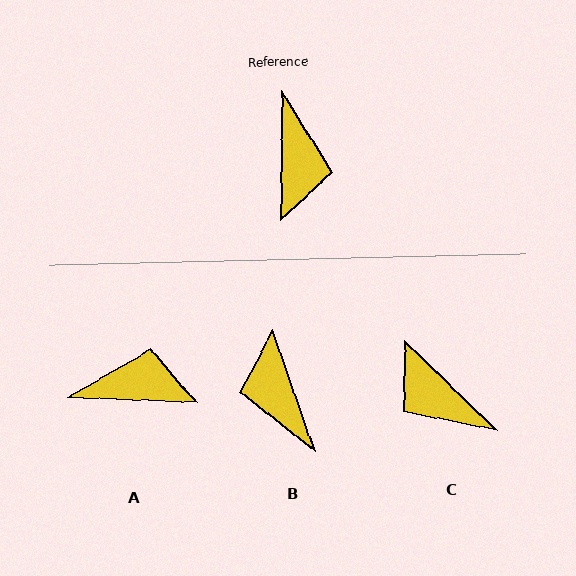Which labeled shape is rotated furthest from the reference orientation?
B, about 160 degrees away.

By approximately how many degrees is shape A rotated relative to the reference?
Approximately 88 degrees counter-clockwise.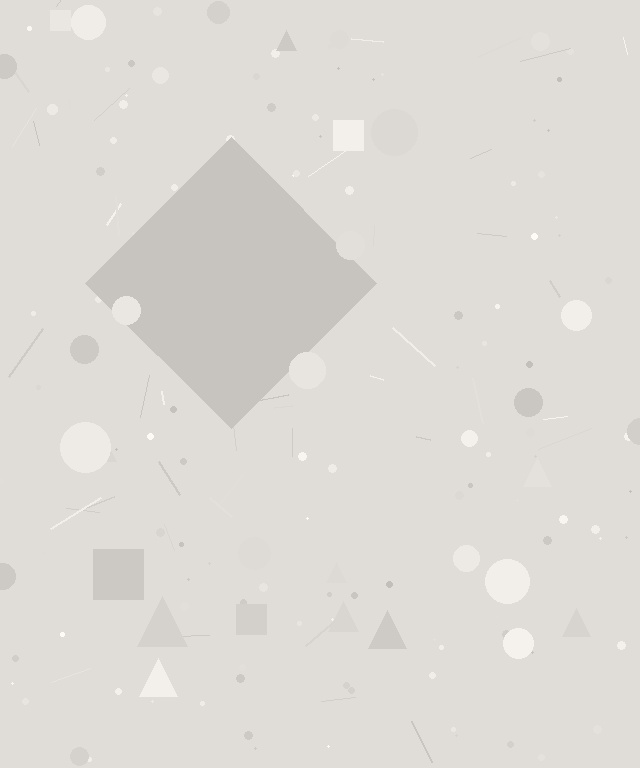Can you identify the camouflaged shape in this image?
The camouflaged shape is a diamond.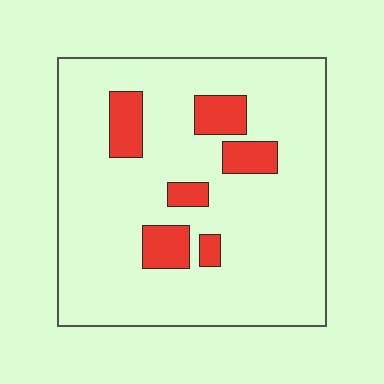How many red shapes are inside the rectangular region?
6.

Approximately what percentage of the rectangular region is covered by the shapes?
Approximately 15%.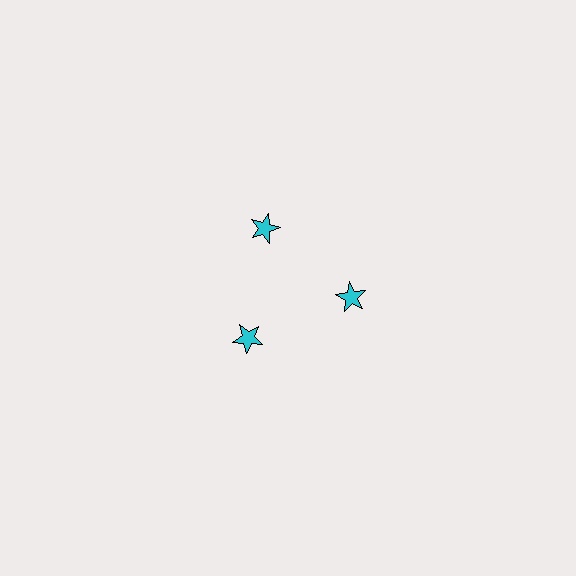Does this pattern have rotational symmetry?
Yes, this pattern has 3-fold rotational symmetry. It looks the same after rotating 120 degrees around the center.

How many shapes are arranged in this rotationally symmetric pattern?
There are 3 shapes, arranged in 3 groups of 1.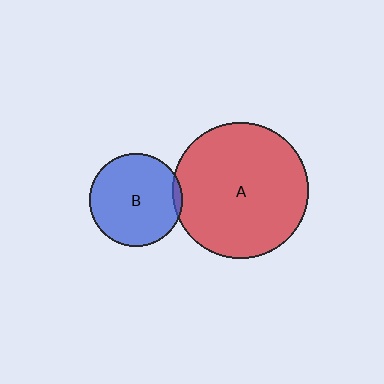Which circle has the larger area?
Circle A (red).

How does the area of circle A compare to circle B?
Approximately 2.1 times.